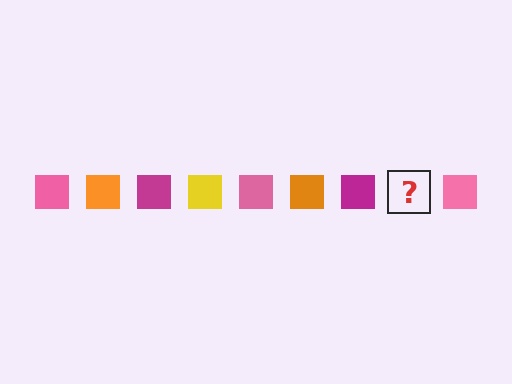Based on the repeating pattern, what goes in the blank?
The blank should be a yellow square.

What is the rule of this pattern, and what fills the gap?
The rule is that the pattern cycles through pink, orange, magenta, yellow squares. The gap should be filled with a yellow square.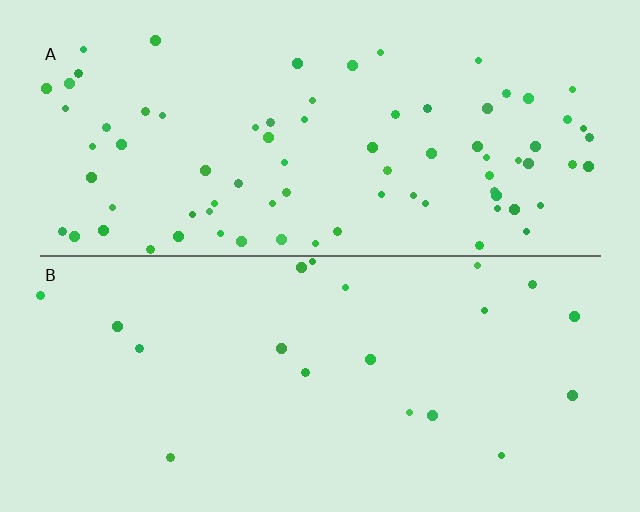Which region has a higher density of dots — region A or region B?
A (the top).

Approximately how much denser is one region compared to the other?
Approximately 4.0× — region A over region B.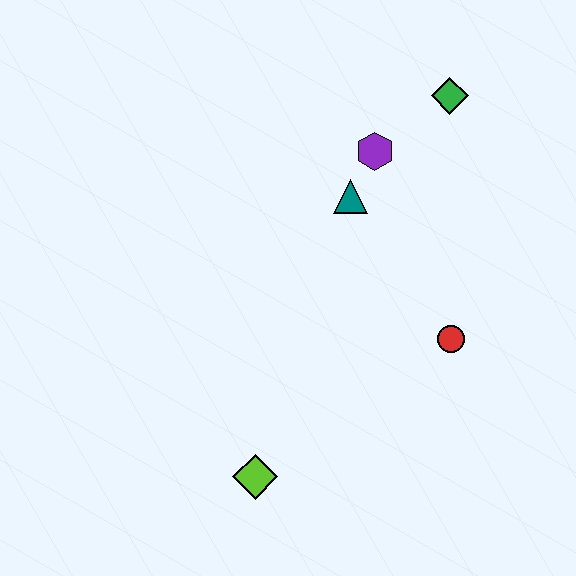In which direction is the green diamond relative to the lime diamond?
The green diamond is above the lime diamond.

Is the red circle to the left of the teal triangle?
No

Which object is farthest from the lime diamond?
The green diamond is farthest from the lime diamond.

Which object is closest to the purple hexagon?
The teal triangle is closest to the purple hexagon.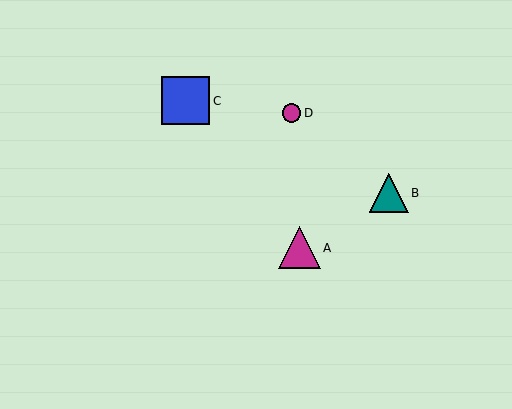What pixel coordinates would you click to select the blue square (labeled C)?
Click at (185, 101) to select the blue square C.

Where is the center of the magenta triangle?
The center of the magenta triangle is at (300, 248).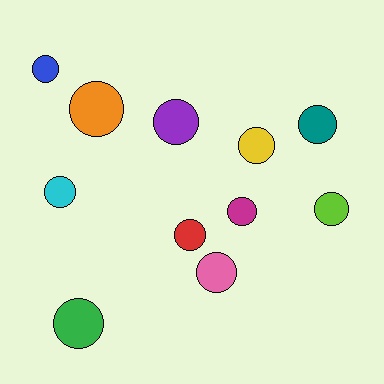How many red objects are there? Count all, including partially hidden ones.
There is 1 red object.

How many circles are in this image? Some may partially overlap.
There are 11 circles.